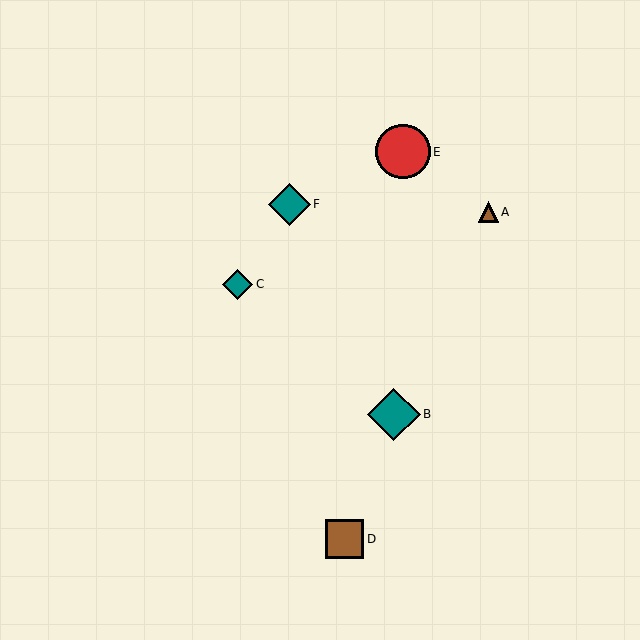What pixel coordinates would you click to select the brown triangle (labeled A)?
Click at (488, 212) to select the brown triangle A.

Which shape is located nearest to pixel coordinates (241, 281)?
The teal diamond (labeled C) at (238, 284) is nearest to that location.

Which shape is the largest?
The red circle (labeled E) is the largest.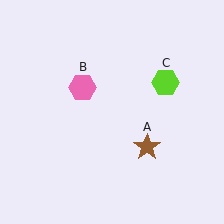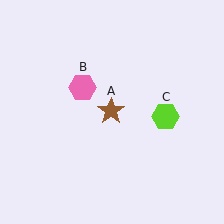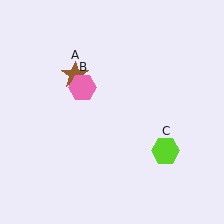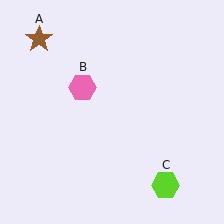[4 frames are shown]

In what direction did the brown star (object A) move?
The brown star (object A) moved up and to the left.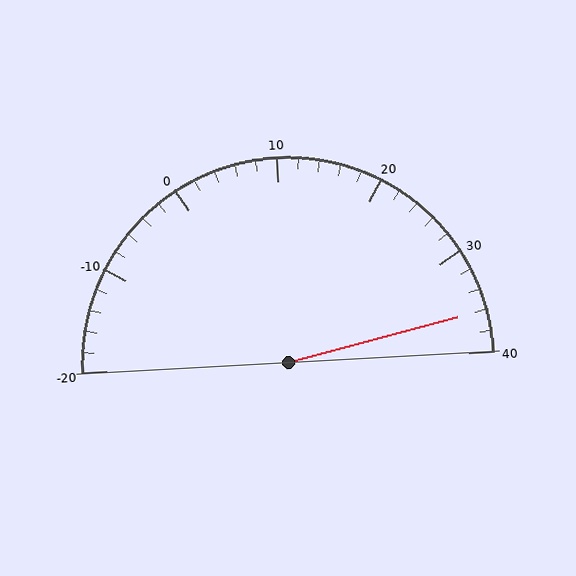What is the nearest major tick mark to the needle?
The nearest major tick mark is 40.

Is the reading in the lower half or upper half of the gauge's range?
The reading is in the upper half of the range (-20 to 40).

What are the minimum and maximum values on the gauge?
The gauge ranges from -20 to 40.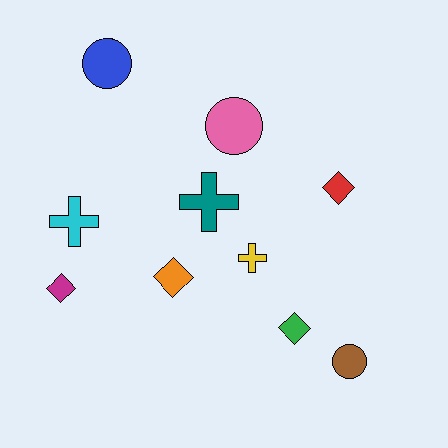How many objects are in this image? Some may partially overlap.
There are 10 objects.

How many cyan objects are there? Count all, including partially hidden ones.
There is 1 cyan object.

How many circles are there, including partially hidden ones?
There are 3 circles.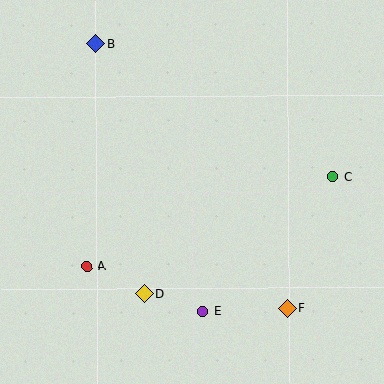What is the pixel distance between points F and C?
The distance between F and C is 140 pixels.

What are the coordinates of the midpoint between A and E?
The midpoint between A and E is at (145, 289).